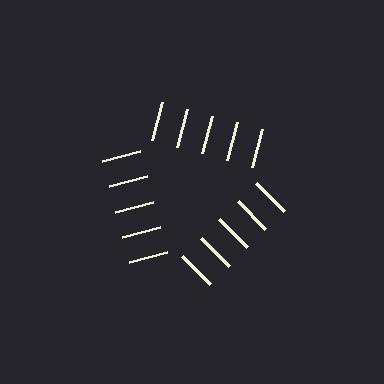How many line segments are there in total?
15 — 5 along each of the 3 edges.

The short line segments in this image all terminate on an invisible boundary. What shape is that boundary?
An illusory triangle — the line segments terminate on its edges but no continuous stroke is drawn.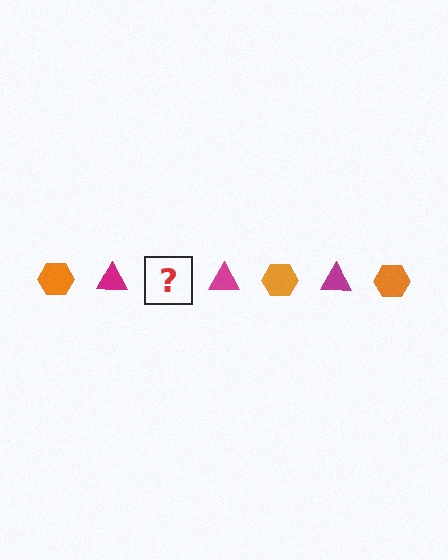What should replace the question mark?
The question mark should be replaced with an orange hexagon.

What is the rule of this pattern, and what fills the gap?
The rule is that the pattern alternates between orange hexagon and magenta triangle. The gap should be filled with an orange hexagon.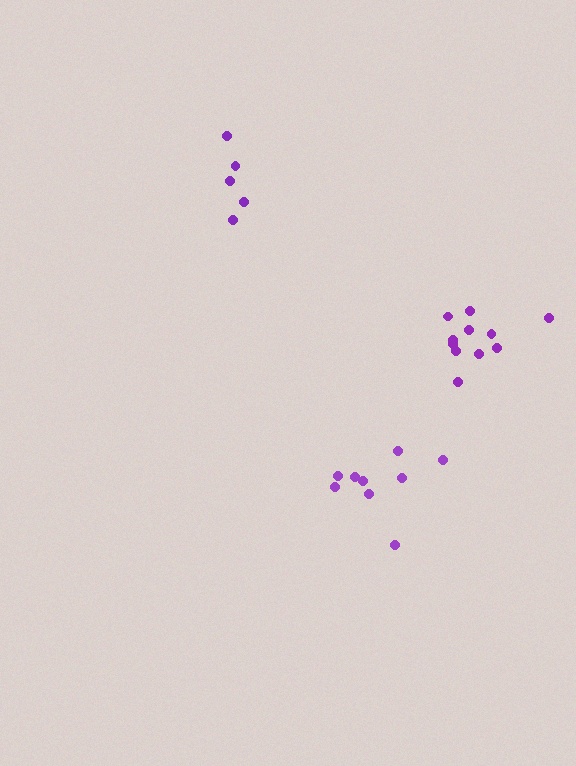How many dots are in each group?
Group 1: 11 dots, Group 2: 9 dots, Group 3: 5 dots (25 total).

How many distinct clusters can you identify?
There are 3 distinct clusters.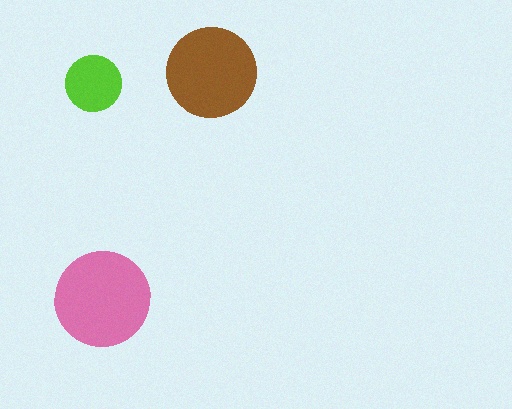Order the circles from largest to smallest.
the pink one, the brown one, the lime one.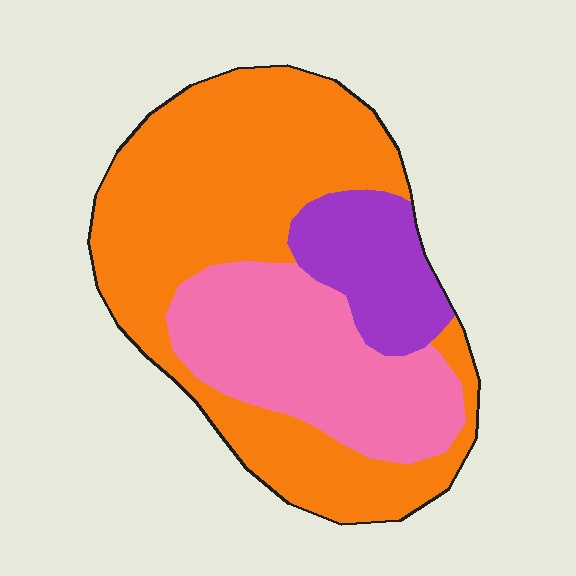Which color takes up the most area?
Orange, at roughly 55%.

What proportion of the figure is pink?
Pink takes up about one quarter (1/4) of the figure.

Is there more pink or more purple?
Pink.